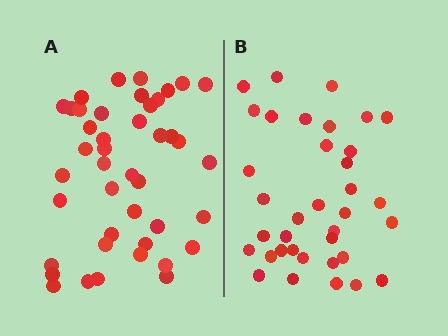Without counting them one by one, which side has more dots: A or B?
Region A (the left region) has more dots.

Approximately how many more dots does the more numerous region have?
Region A has roughly 8 or so more dots than region B.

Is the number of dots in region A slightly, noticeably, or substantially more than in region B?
Region A has only slightly more — the two regions are fairly close. The ratio is roughly 1.2 to 1.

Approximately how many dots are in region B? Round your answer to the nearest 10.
About 40 dots. (The exact count is 36, which rounds to 40.)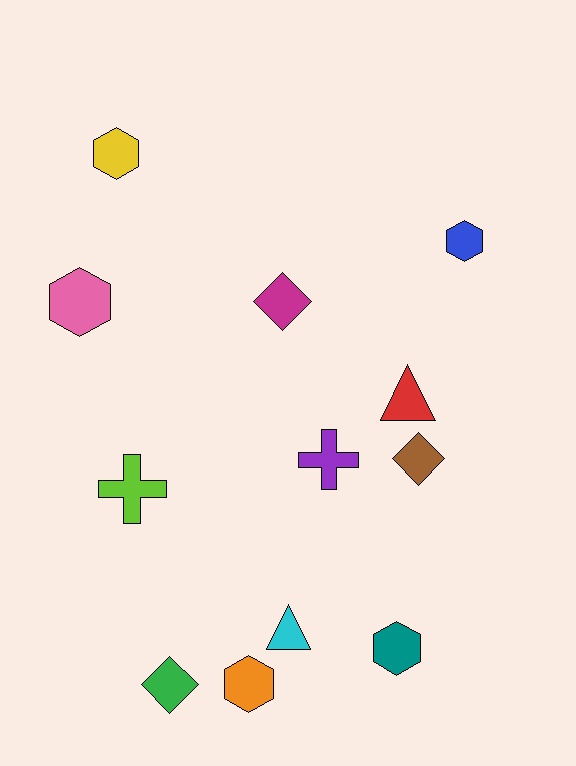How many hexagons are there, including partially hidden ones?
There are 5 hexagons.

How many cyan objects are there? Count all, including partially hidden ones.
There is 1 cyan object.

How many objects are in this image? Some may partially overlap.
There are 12 objects.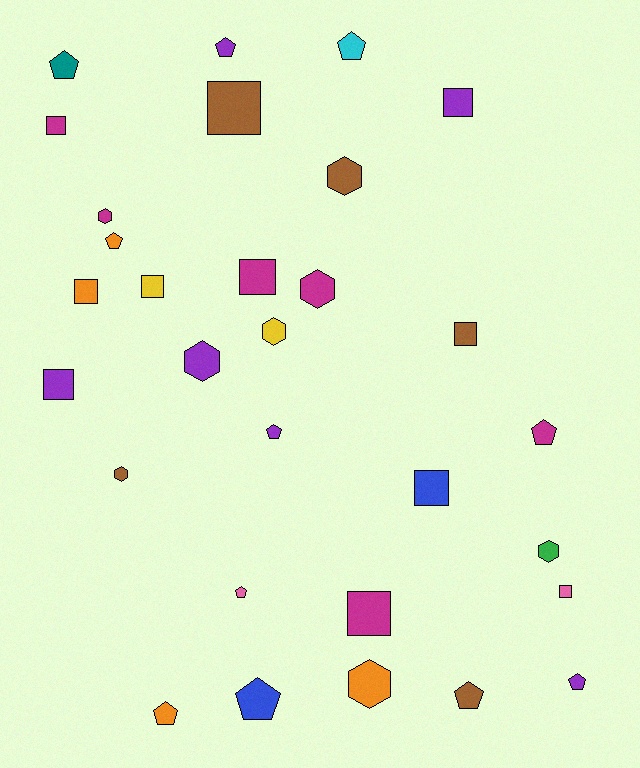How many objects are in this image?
There are 30 objects.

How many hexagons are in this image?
There are 8 hexagons.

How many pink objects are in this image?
There are 2 pink objects.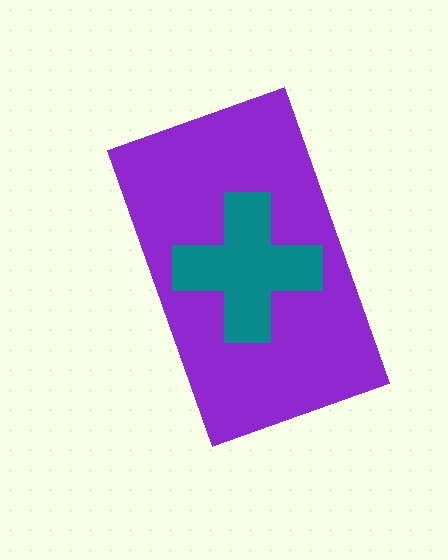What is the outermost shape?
The purple rectangle.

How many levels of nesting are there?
2.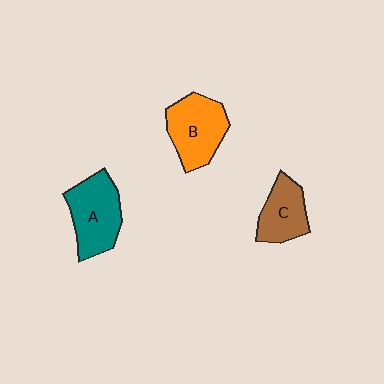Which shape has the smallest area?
Shape C (brown).